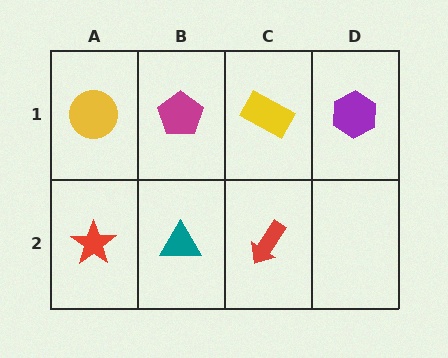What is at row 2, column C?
A red arrow.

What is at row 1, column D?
A purple hexagon.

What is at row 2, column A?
A red star.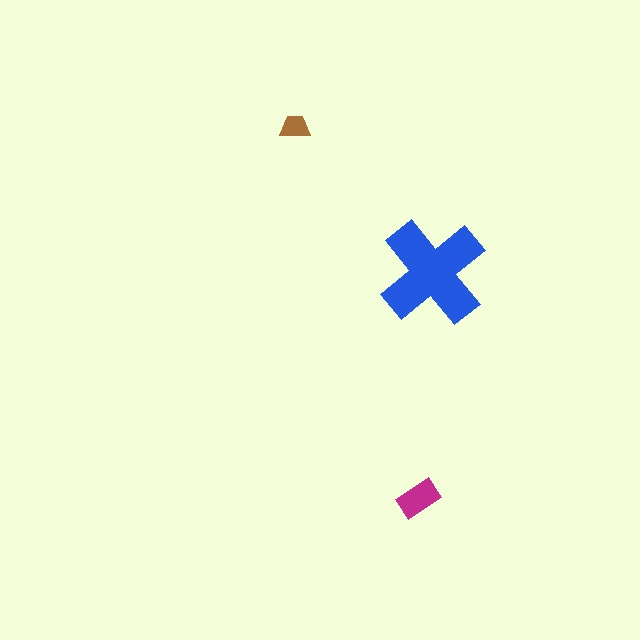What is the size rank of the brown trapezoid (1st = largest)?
3rd.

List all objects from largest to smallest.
The blue cross, the magenta rectangle, the brown trapezoid.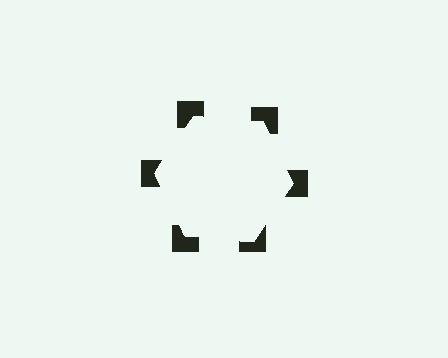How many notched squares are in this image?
There are 6 — one at each vertex of the illusory hexagon.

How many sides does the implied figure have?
6 sides.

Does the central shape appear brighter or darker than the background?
It typically appears slightly brighter than the background, even though no actual brightness change is drawn.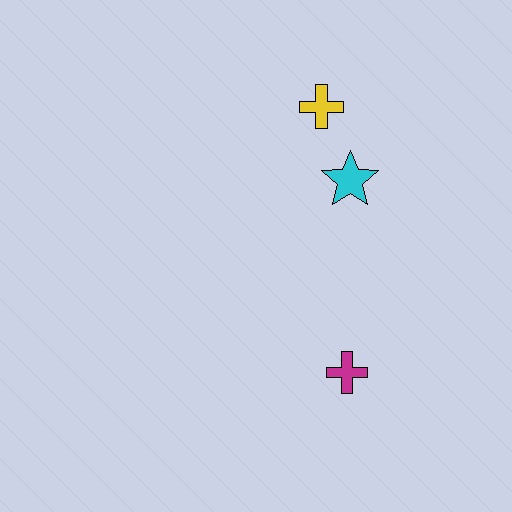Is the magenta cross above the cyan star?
No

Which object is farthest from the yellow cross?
The magenta cross is farthest from the yellow cross.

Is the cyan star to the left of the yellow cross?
No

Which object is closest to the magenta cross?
The cyan star is closest to the magenta cross.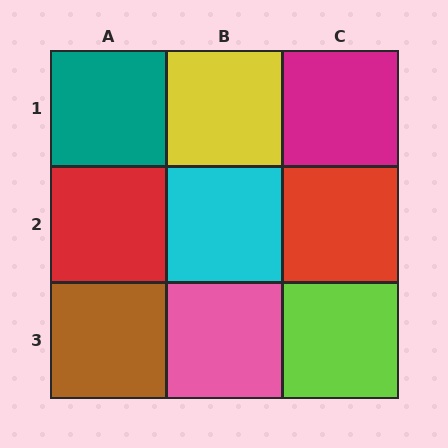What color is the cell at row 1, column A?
Teal.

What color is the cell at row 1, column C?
Magenta.